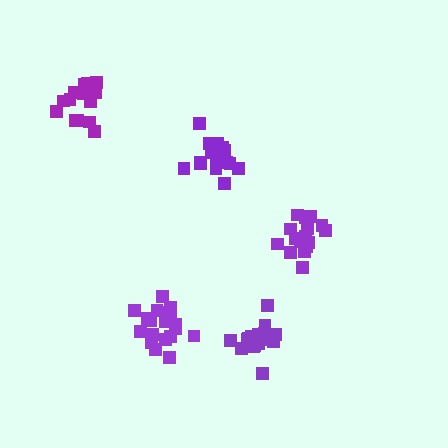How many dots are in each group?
Group 1: 18 dots, Group 2: 19 dots, Group 3: 15 dots, Group 4: 18 dots, Group 5: 18 dots (88 total).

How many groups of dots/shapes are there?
There are 5 groups.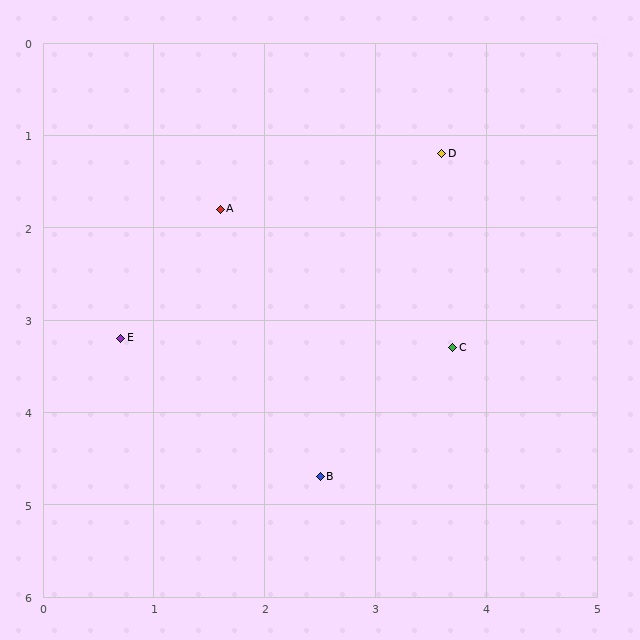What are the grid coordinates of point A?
Point A is at approximately (1.6, 1.8).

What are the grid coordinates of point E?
Point E is at approximately (0.7, 3.2).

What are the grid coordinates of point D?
Point D is at approximately (3.6, 1.2).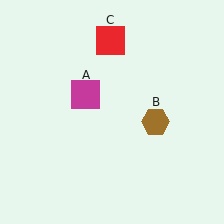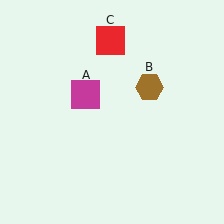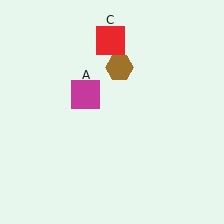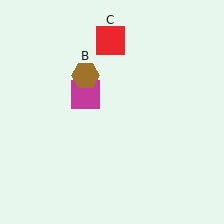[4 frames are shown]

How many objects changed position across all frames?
1 object changed position: brown hexagon (object B).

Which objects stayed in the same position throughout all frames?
Magenta square (object A) and red square (object C) remained stationary.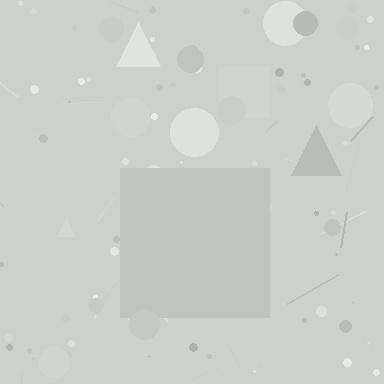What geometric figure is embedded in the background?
A square is embedded in the background.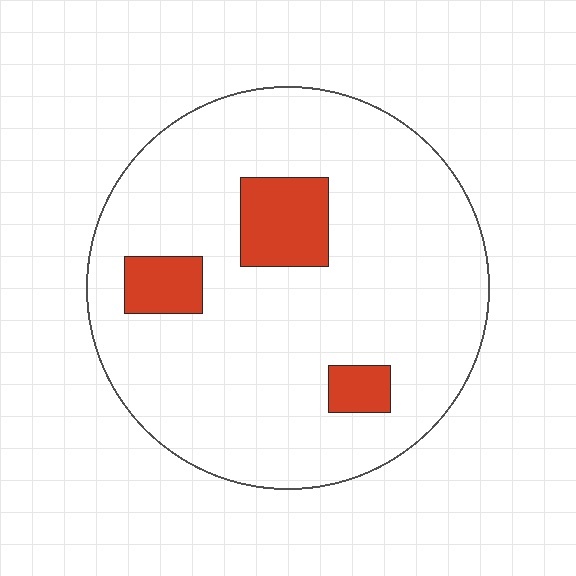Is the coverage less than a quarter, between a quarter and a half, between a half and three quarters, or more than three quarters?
Less than a quarter.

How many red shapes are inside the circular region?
3.